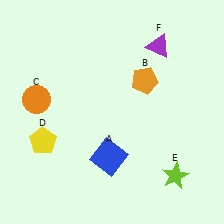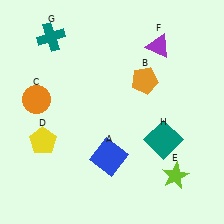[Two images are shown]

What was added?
A teal cross (G), a teal square (H) were added in Image 2.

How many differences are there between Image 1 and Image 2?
There are 2 differences between the two images.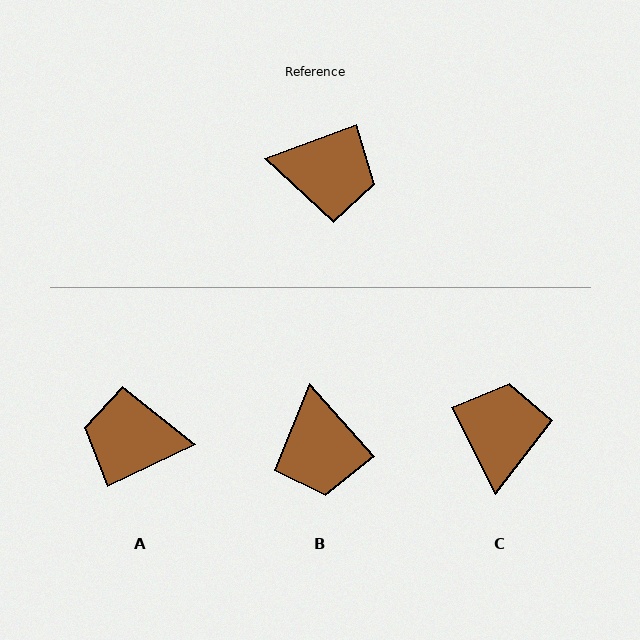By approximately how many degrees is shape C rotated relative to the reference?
Approximately 96 degrees counter-clockwise.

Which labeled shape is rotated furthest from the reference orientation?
A, about 175 degrees away.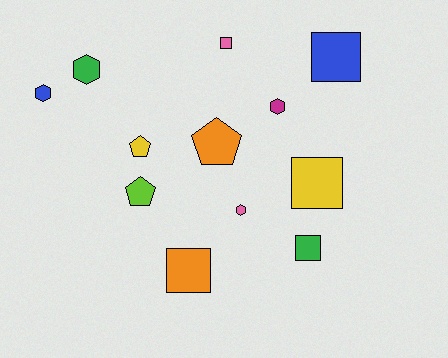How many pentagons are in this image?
There are 3 pentagons.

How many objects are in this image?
There are 12 objects.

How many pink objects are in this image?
There are 2 pink objects.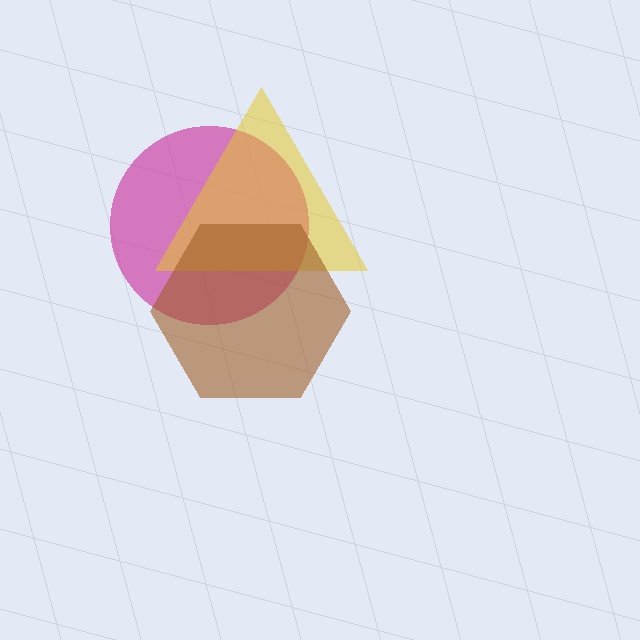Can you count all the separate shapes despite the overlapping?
Yes, there are 3 separate shapes.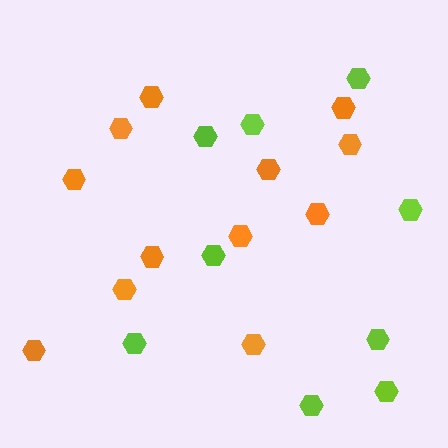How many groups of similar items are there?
There are 2 groups: one group of lime hexagons (9) and one group of orange hexagons (12).